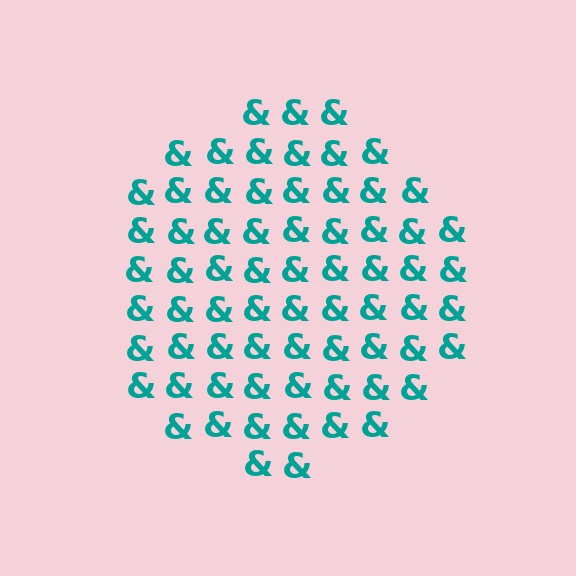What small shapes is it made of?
It is made of small ampersands.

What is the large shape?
The large shape is a circle.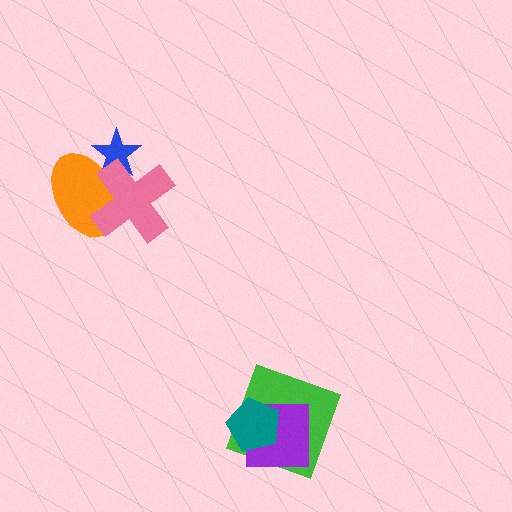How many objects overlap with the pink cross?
2 objects overlap with the pink cross.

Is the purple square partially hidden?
Yes, it is partially covered by another shape.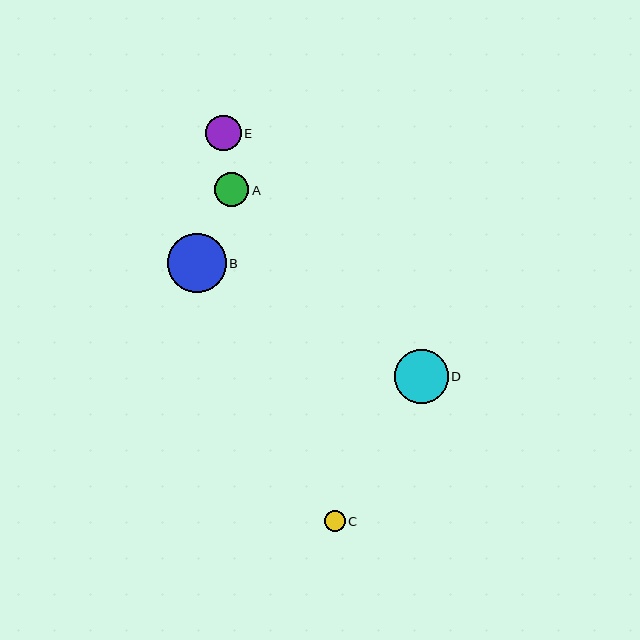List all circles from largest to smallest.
From largest to smallest: B, D, E, A, C.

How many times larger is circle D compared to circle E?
Circle D is approximately 1.5 times the size of circle E.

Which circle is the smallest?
Circle C is the smallest with a size of approximately 21 pixels.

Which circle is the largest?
Circle B is the largest with a size of approximately 59 pixels.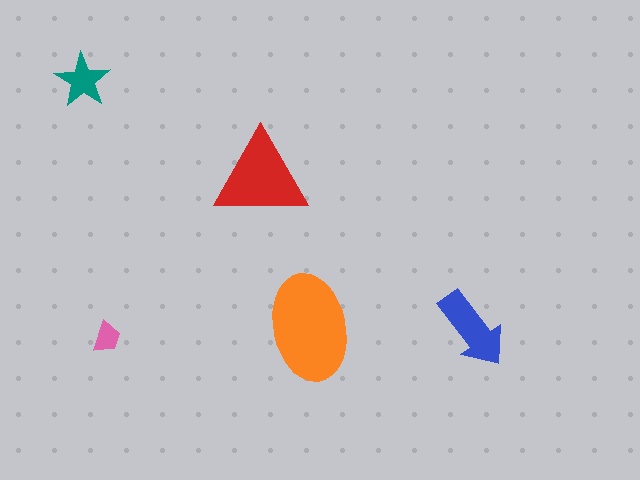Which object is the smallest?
The pink trapezoid.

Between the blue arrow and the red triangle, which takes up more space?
The red triangle.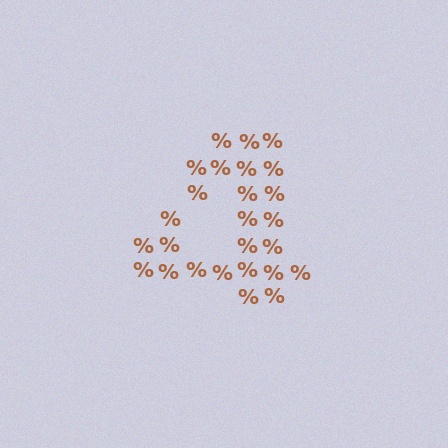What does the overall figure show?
The overall figure shows the digit 4.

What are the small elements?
The small elements are percent signs.